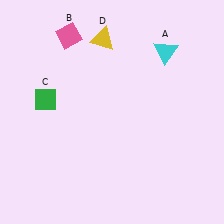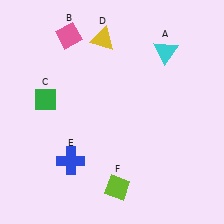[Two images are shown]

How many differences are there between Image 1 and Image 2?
There are 2 differences between the two images.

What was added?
A blue cross (E), a lime diamond (F) were added in Image 2.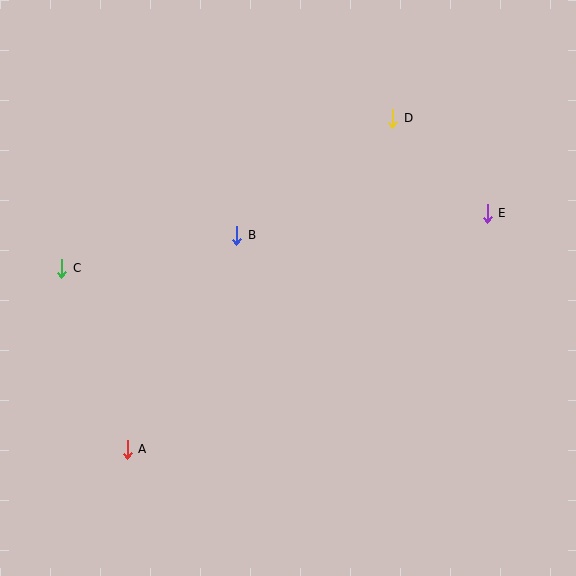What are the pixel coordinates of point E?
Point E is at (487, 213).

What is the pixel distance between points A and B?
The distance between A and B is 241 pixels.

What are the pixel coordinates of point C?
Point C is at (62, 268).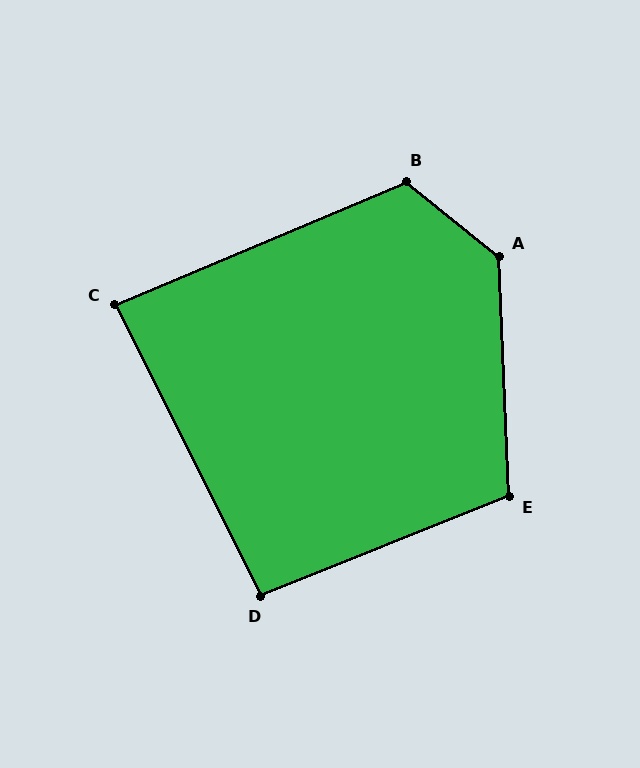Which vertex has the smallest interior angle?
C, at approximately 86 degrees.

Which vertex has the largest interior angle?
A, at approximately 131 degrees.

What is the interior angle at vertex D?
Approximately 95 degrees (approximately right).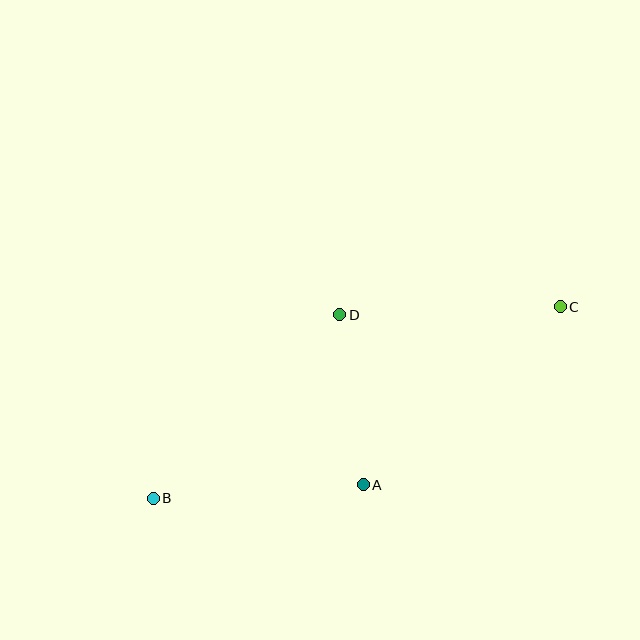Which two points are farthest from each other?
Points B and C are farthest from each other.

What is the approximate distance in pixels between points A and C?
The distance between A and C is approximately 265 pixels.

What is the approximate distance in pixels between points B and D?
The distance between B and D is approximately 262 pixels.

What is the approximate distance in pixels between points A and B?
The distance between A and B is approximately 210 pixels.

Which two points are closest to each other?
Points A and D are closest to each other.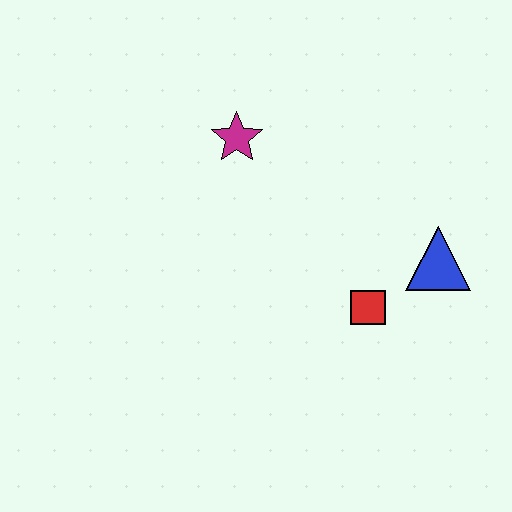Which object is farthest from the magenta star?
The blue triangle is farthest from the magenta star.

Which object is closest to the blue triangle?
The red square is closest to the blue triangle.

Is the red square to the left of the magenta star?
No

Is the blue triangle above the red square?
Yes